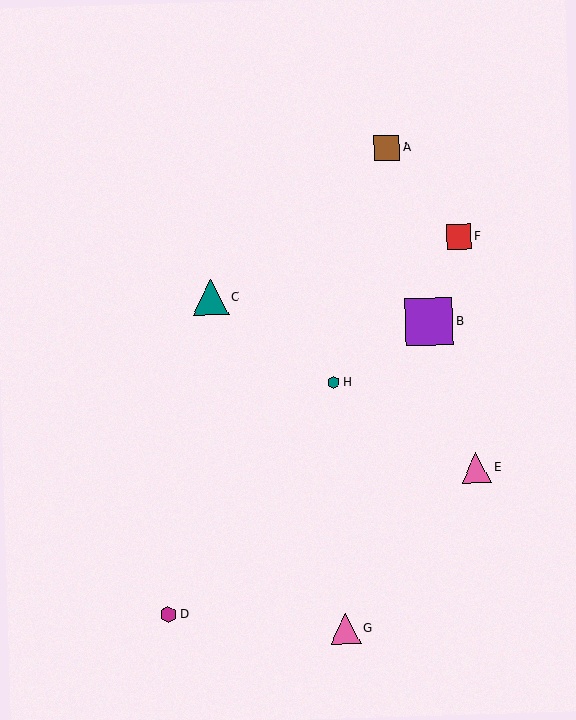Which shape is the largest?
The purple square (labeled B) is the largest.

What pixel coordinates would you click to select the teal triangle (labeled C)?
Click at (211, 297) to select the teal triangle C.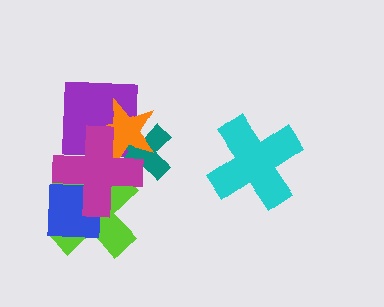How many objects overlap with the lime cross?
2 objects overlap with the lime cross.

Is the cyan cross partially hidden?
No, no other shape covers it.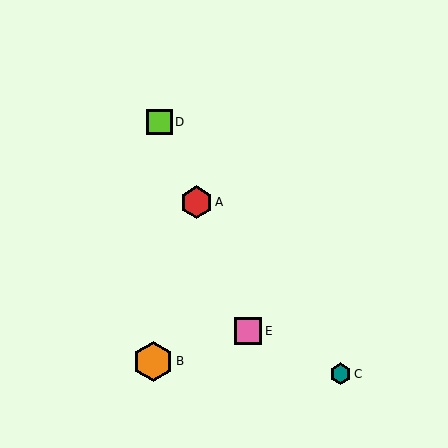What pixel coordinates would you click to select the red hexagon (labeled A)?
Click at (196, 202) to select the red hexagon A.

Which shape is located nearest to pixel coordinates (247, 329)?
The pink square (labeled E) at (248, 331) is nearest to that location.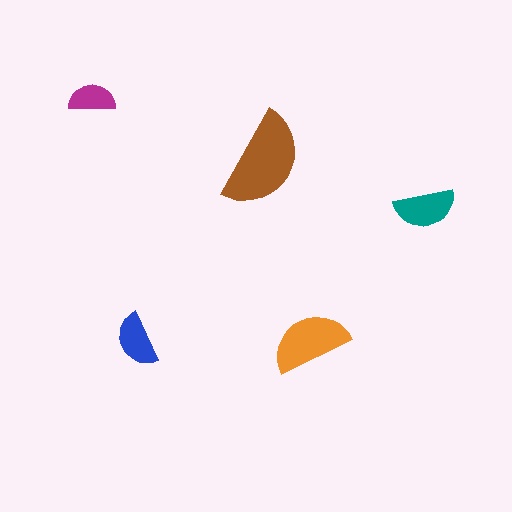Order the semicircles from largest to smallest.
the brown one, the orange one, the teal one, the blue one, the magenta one.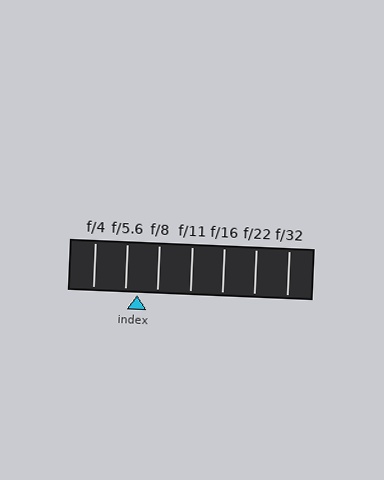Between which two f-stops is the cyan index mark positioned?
The index mark is between f/5.6 and f/8.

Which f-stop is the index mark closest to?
The index mark is closest to f/5.6.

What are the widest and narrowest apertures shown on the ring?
The widest aperture shown is f/4 and the narrowest is f/32.